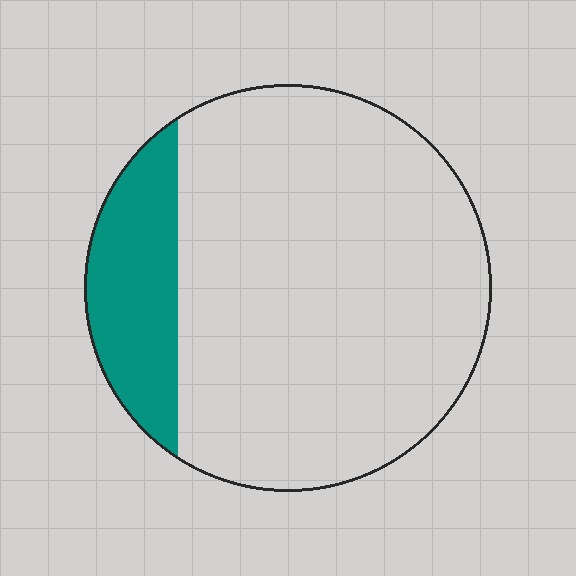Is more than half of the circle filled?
No.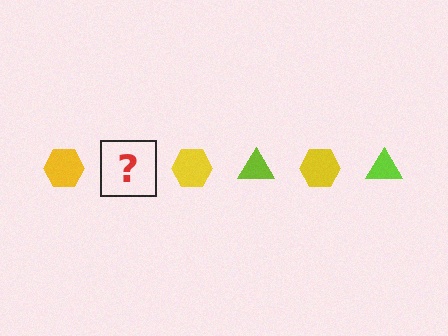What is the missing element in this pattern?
The missing element is a lime triangle.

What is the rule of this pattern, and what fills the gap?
The rule is that the pattern alternates between yellow hexagon and lime triangle. The gap should be filled with a lime triangle.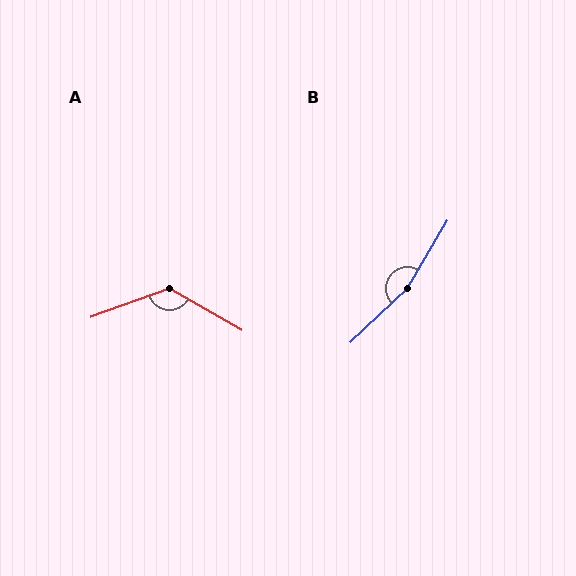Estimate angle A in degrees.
Approximately 130 degrees.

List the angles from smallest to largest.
A (130°), B (164°).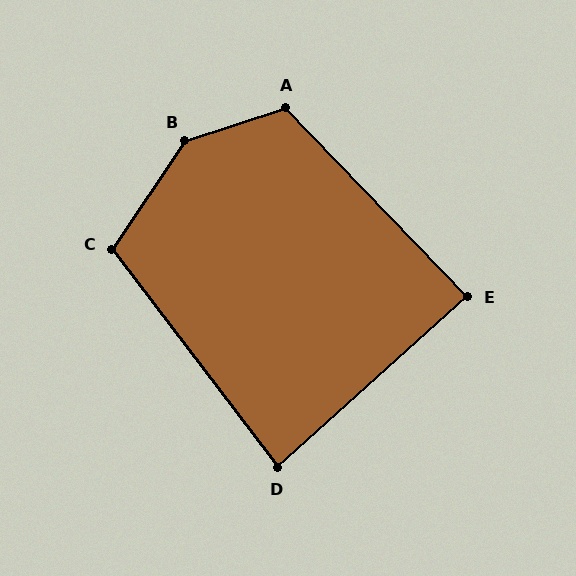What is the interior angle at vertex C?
Approximately 109 degrees (obtuse).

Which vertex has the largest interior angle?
B, at approximately 141 degrees.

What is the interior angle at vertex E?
Approximately 88 degrees (approximately right).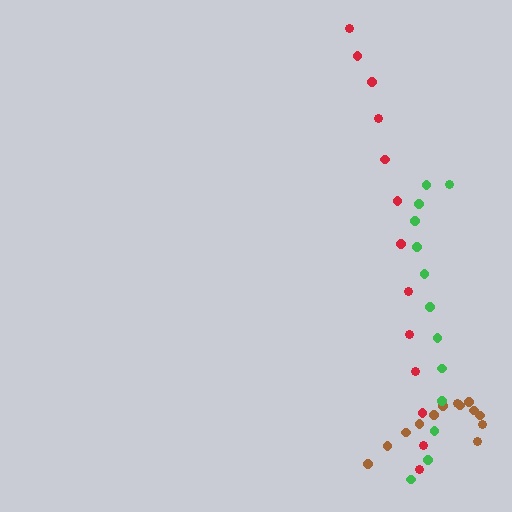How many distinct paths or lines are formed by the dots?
There are 3 distinct paths.